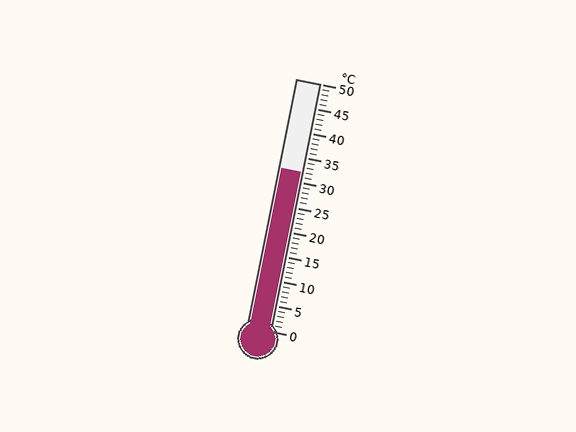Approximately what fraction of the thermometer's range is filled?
The thermometer is filled to approximately 65% of its range.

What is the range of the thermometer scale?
The thermometer scale ranges from 0°C to 50°C.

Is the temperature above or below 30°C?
The temperature is above 30°C.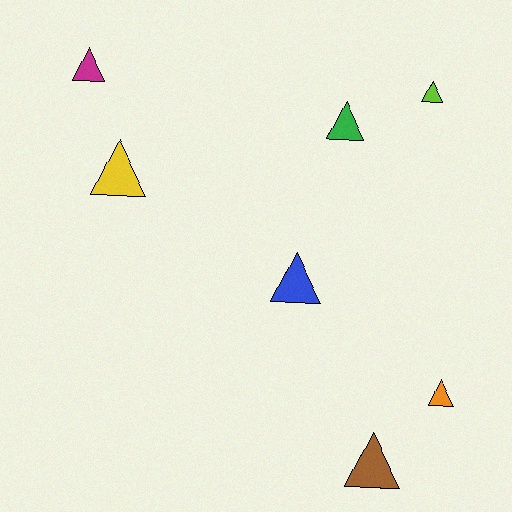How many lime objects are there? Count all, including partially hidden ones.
There is 1 lime object.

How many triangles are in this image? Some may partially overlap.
There are 7 triangles.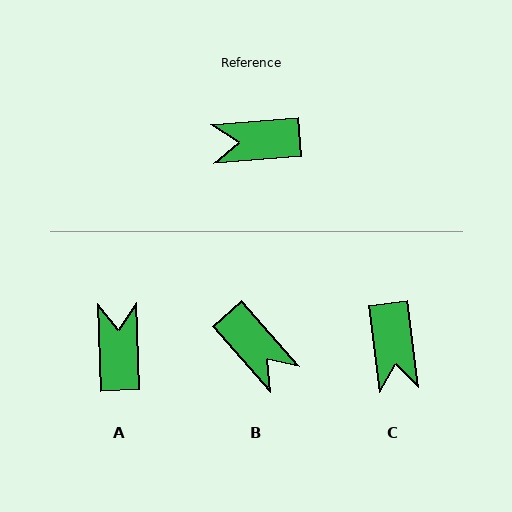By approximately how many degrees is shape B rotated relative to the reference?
Approximately 127 degrees counter-clockwise.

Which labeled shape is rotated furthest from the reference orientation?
B, about 127 degrees away.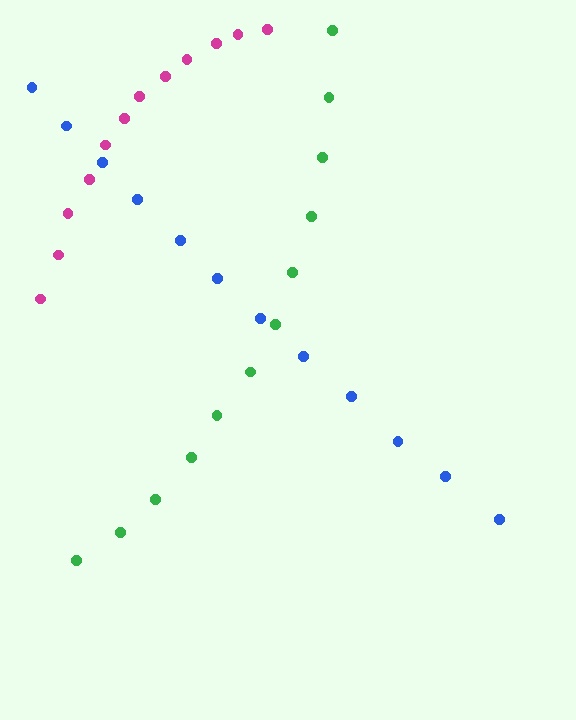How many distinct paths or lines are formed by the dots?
There are 3 distinct paths.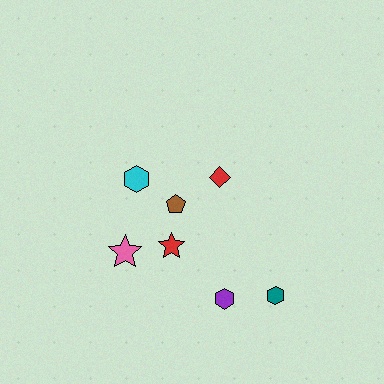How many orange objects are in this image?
There are no orange objects.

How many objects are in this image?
There are 7 objects.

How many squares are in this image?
There are no squares.